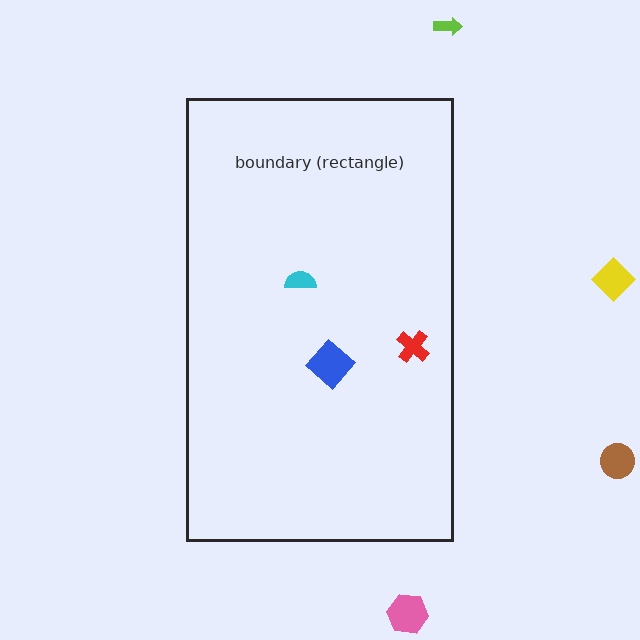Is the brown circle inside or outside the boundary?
Outside.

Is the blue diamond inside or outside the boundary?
Inside.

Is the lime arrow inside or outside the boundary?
Outside.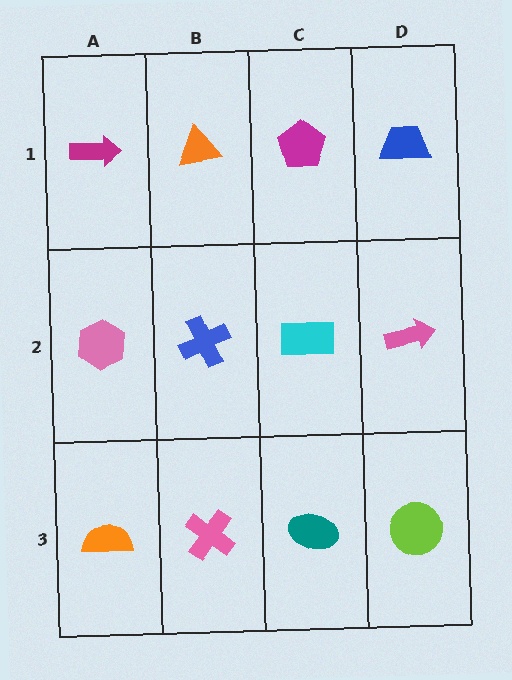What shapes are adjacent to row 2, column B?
An orange triangle (row 1, column B), a pink cross (row 3, column B), a pink hexagon (row 2, column A), a cyan rectangle (row 2, column C).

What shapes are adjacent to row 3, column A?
A pink hexagon (row 2, column A), a pink cross (row 3, column B).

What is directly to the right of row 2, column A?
A blue cross.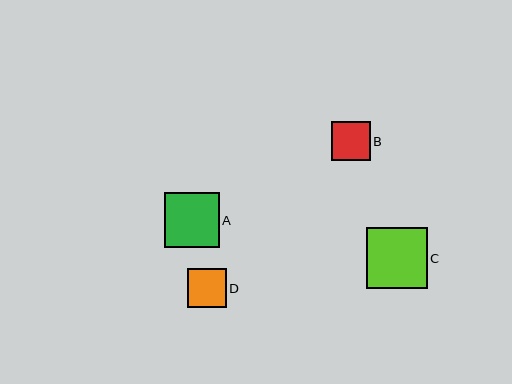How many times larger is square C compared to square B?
Square C is approximately 1.6 times the size of square B.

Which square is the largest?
Square C is the largest with a size of approximately 61 pixels.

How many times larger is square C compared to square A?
Square C is approximately 1.1 times the size of square A.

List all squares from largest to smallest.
From largest to smallest: C, A, D, B.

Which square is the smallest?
Square B is the smallest with a size of approximately 39 pixels.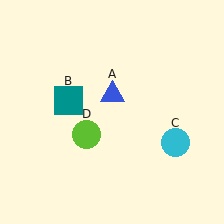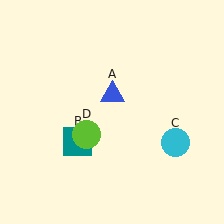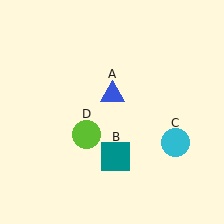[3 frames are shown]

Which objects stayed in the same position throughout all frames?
Blue triangle (object A) and cyan circle (object C) and lime circle (object D) remained stationary.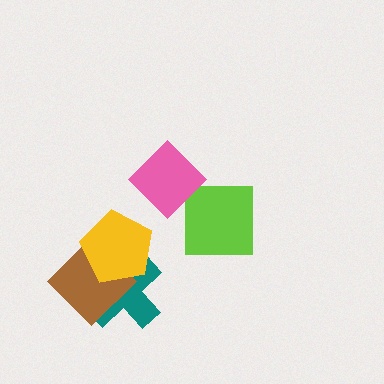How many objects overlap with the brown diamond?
2 objects overlap with the brown diamond.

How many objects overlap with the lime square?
0 objects overlap with the lime square.